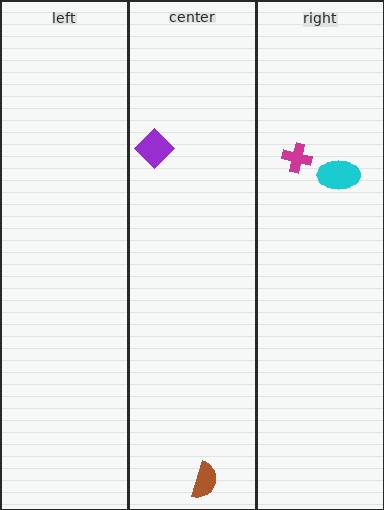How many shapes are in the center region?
2.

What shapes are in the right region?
The cyan ellipse, the magenta cross.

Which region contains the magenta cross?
The right region.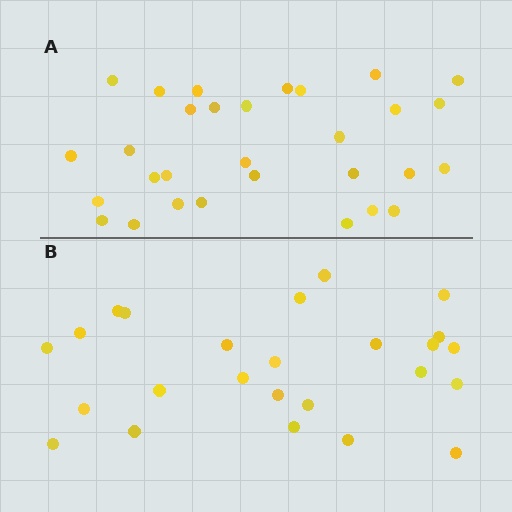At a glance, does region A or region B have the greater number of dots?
Region A (the top region) has more dots.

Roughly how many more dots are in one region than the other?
Region A has about 5 more dots than region B.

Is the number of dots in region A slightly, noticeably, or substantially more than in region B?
Region A has only slightly more — the two regions are fairly close. The ratio is roughly 1.2 to 1.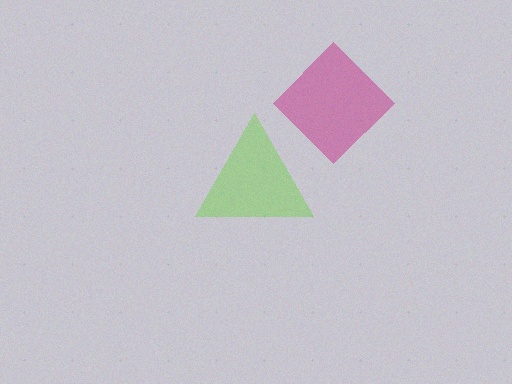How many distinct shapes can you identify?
There are 2 distinct shapes: a magenta diamond, a lime triangle.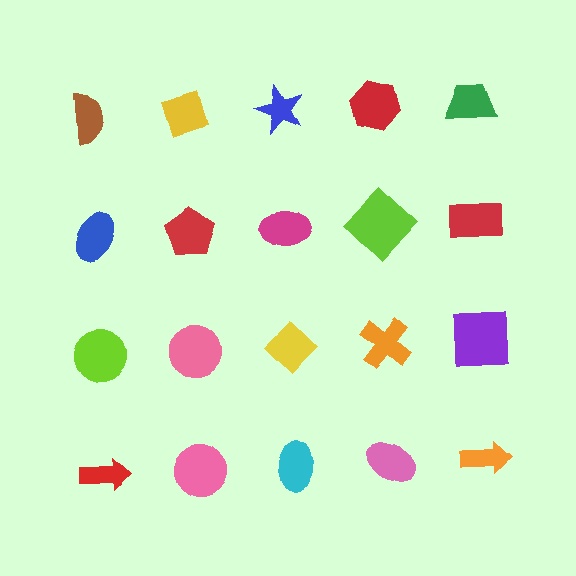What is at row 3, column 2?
A pink circle.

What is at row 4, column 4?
A pink ellipse.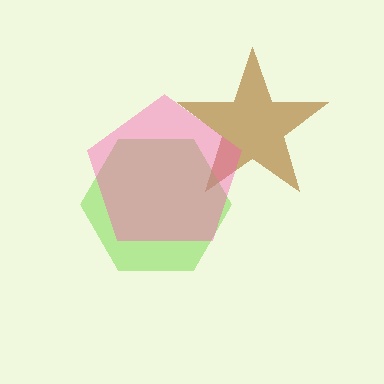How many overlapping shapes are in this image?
There are 3 overlapping shapes in the image.